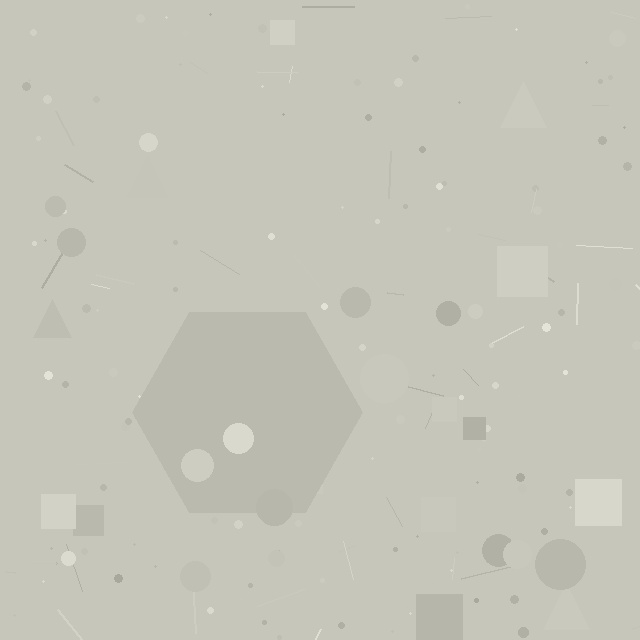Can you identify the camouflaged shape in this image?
The camouflaged shape is a hexagon.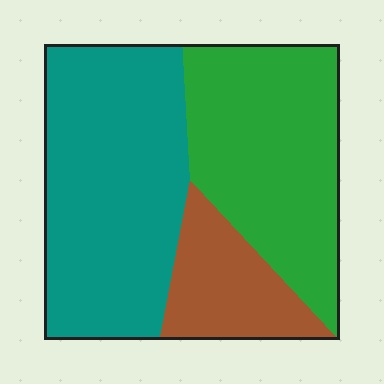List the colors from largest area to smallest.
From largest to smallest: teal, green, brown.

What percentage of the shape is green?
Green takes up between a quarter and a half of the shape.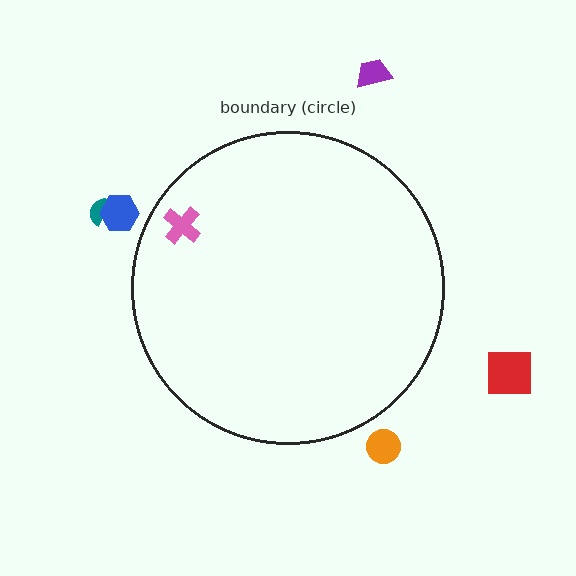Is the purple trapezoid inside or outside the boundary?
Outside.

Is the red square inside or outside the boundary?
Outside.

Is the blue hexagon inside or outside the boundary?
Outside.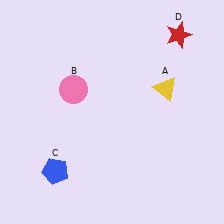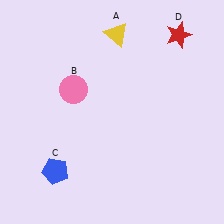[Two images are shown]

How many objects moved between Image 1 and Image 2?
1 object moved between the two images.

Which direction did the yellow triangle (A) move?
The yellow triangle (A) moved up.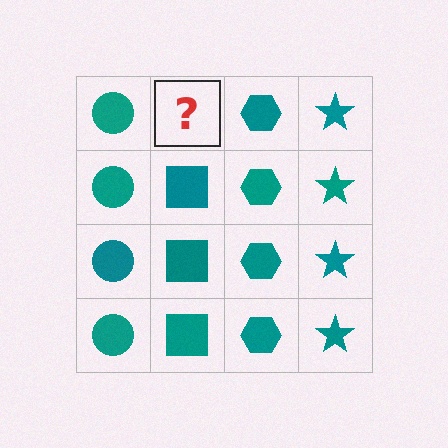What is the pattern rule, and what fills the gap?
The rule is that each column has a consistent shape. The gap should be filled with a teal square.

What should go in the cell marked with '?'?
The missing cell should contain a teal square.